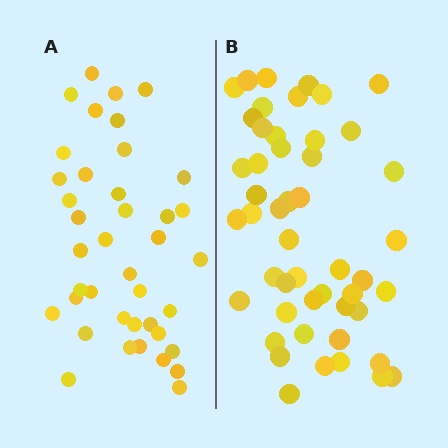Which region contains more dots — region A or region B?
Region B (the right region) has more dots.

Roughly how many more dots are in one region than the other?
Region B has roughly 8 or so more dots than region A.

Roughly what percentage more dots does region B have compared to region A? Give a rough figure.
About 20% more.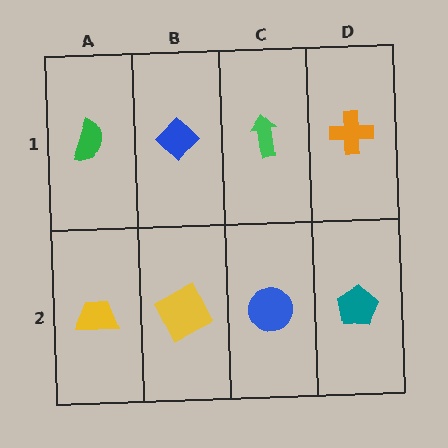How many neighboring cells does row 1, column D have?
2.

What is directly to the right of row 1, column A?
A blue diamond.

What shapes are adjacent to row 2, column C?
A green arrow (row 1, column C), a yellow square (row 2, column B), a teal pentagon (row 2, column D).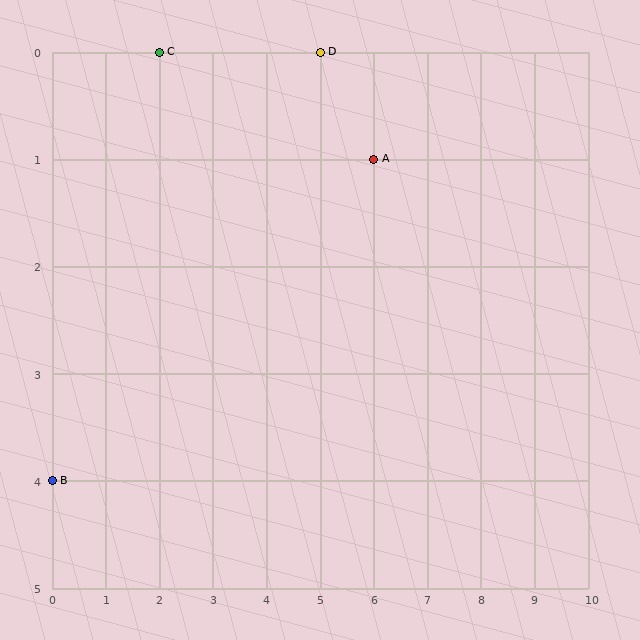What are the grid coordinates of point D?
Point D is at grid coordinates (5, 0).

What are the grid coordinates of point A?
Point A is at grid coordinates (6, 1).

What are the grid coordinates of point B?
Point B is at grid coordinates (0, 4).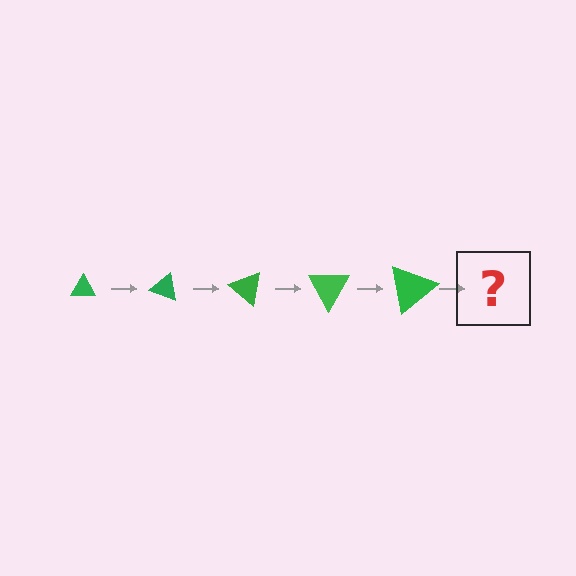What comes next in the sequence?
The next element should be a triangle, larger than the previous one and rotated 100 degrees from the start.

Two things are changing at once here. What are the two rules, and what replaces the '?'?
The two rules are that the triangle grows larger each step and it rotates 20 degrees each step. The '?' should be a triangle, larger than the previous one and rotated 100 degrees from the start.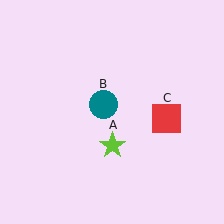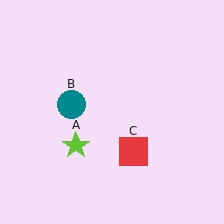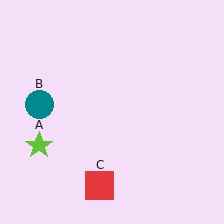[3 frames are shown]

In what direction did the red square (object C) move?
The red square (object C) moved down and to the left.